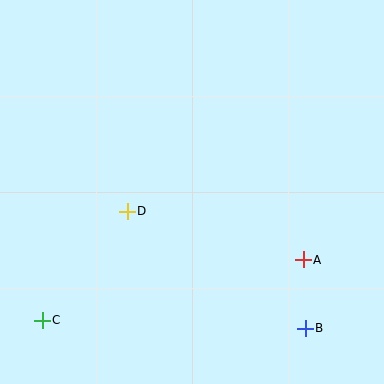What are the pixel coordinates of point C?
Point C is at (42, 320).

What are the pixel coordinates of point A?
Point A is at (303, 260).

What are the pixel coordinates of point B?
Point B is at (305, 328).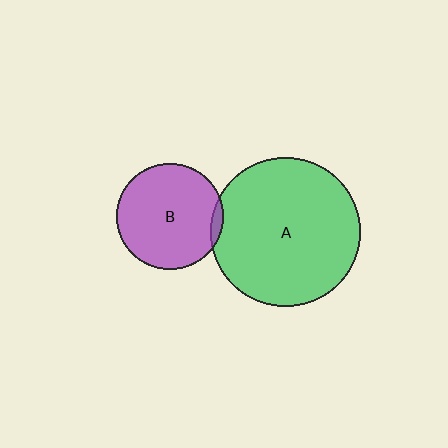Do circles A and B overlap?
Yes.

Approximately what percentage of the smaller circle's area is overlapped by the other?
Approximately 5%.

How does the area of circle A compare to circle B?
Approximately 2.0 times.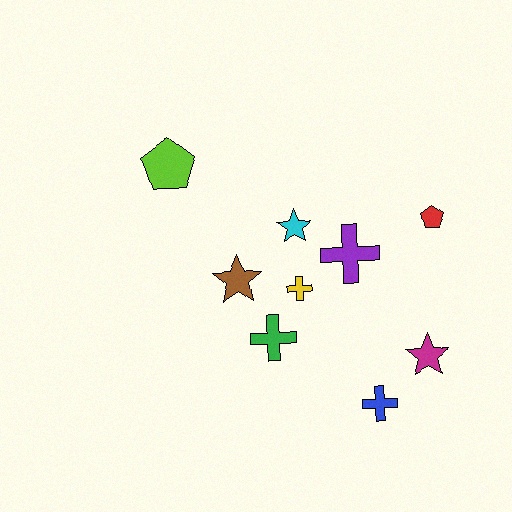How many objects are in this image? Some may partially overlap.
There are 9 objects.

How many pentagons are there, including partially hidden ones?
There are 2 pentagons.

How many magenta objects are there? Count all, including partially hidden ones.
There is 1 magenta object.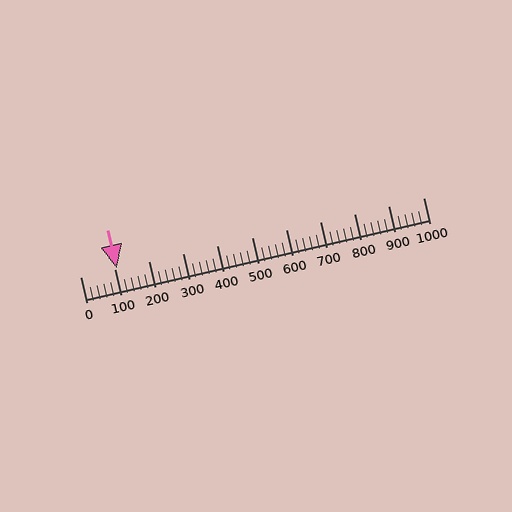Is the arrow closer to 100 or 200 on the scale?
The arrow is closer to 100.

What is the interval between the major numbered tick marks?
The major tick marks are spaced 100 units apart.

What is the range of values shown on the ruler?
The ruler shows values from 0 to 1000.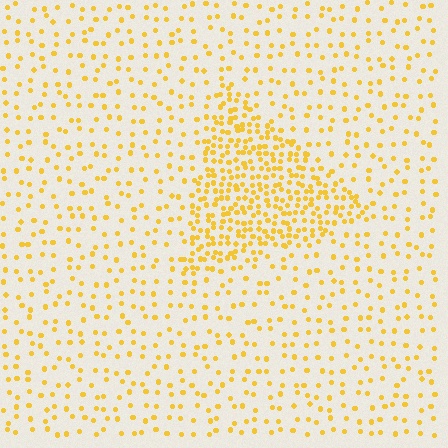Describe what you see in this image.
The image contains small yellow elements arranged at two different densities. A triangle-shaped region is visible where the elements are more densely packed than the surrounding area.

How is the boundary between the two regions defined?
The boundary is defined by a change in element density (approximately 2.8x ratio). All elements are the same color, size, and shape.